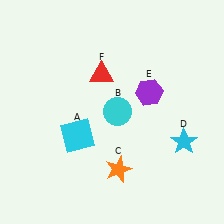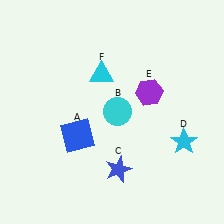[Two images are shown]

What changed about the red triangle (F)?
In Image 1, F is red. In Image 2, it changed to cyan.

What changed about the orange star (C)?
In Image 1, C is orange. In Image 2, it changed to blue.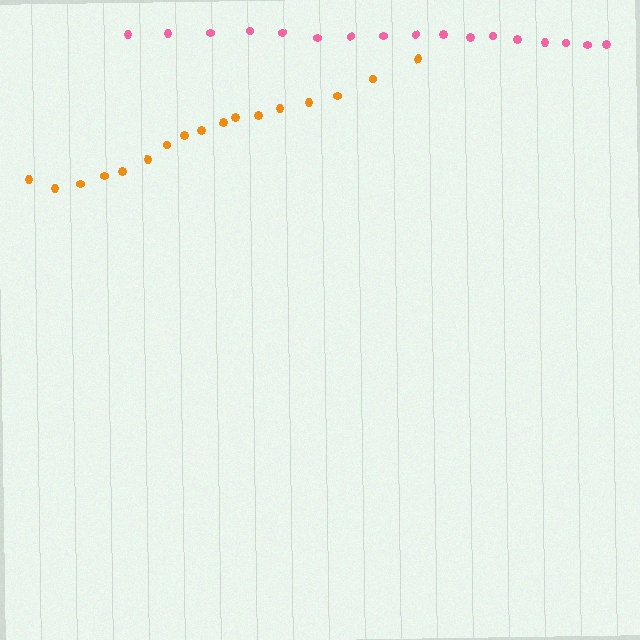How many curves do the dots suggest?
There are 2 distinct paths.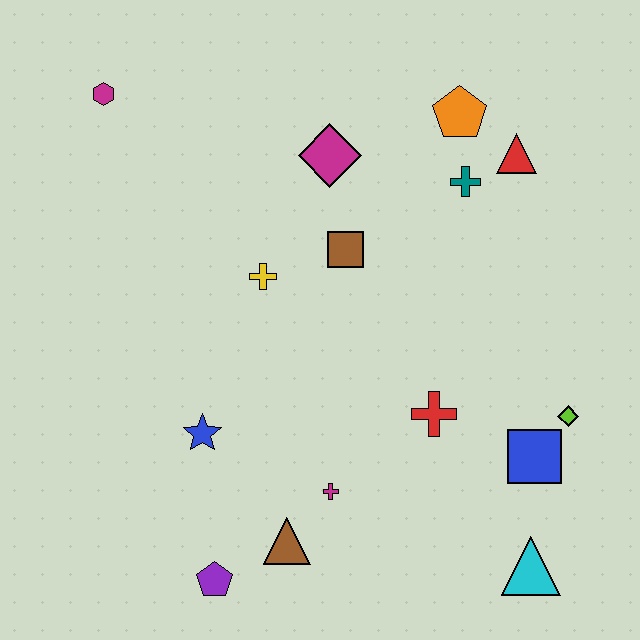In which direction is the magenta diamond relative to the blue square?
The magenta diamond is above the blue square.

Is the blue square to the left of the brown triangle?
No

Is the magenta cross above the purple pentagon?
Yes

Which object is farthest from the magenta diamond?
The cyan triangle is farthest from the magenta diamond.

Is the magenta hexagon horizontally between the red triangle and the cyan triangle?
No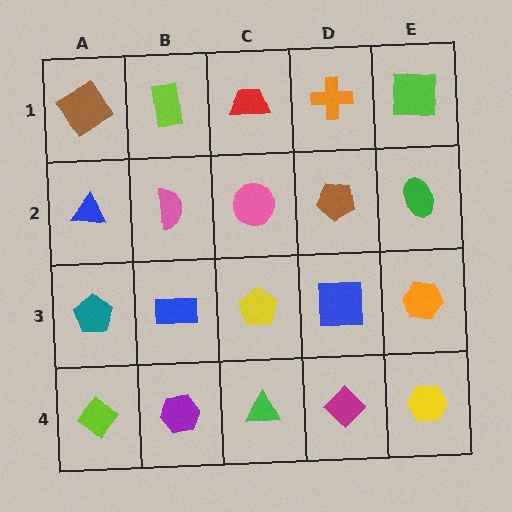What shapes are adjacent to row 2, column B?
A lime rectangle (row 1, column B), a blue rectangle (row 3, column B), a blue triangle (row 2, column A), a pink circle (row 2, column C).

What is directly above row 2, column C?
A red trapezoid.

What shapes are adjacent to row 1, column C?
A pink circle (row 2, column C), a lime rectangle (row 1, column B), an orange cross (row 1, column D).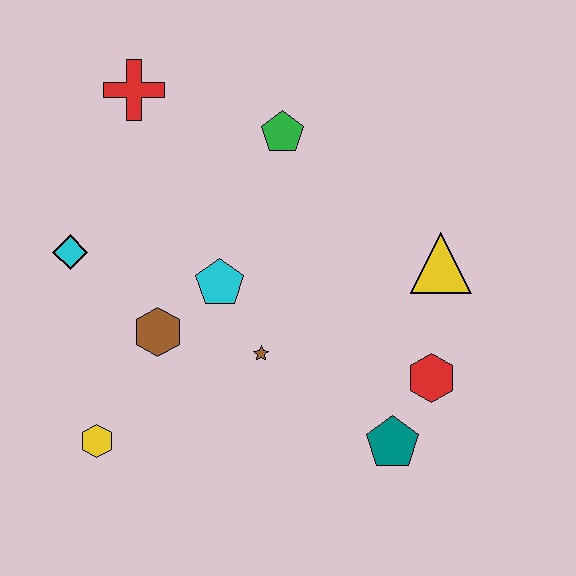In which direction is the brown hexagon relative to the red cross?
The brown hexagon is below the red cross.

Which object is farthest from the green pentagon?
The yellow hexagon is farthest from the green pentagon.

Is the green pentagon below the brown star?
No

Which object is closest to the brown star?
The cyan pentagon is closest to the brown star.